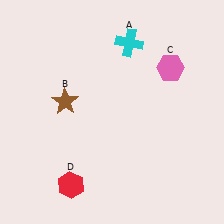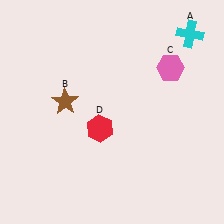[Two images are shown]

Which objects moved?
The objects that moved are: the cyan cross (A), the red hexagon (D).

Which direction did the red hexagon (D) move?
The red hexagon (D) moved up.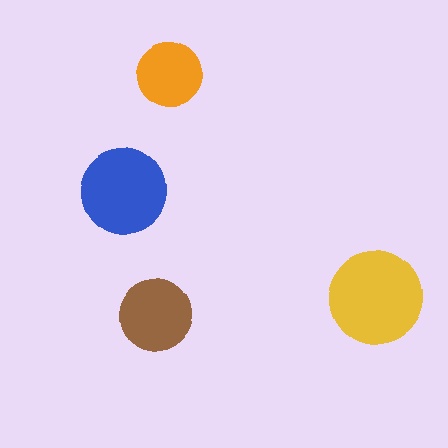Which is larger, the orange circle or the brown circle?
The brown one.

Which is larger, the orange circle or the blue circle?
The blue one.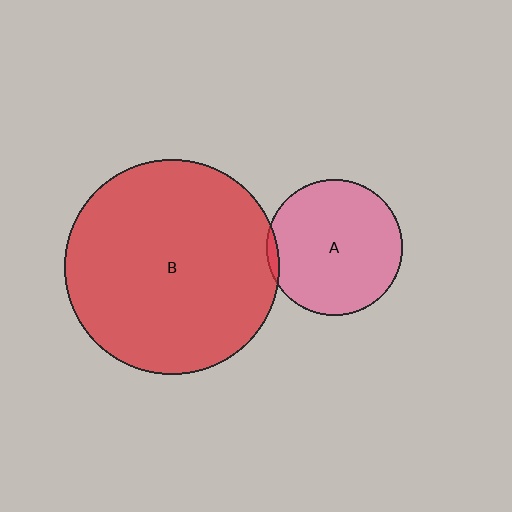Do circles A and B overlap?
Yes.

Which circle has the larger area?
Circle B (red).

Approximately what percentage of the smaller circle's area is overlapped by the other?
Approximately 5%.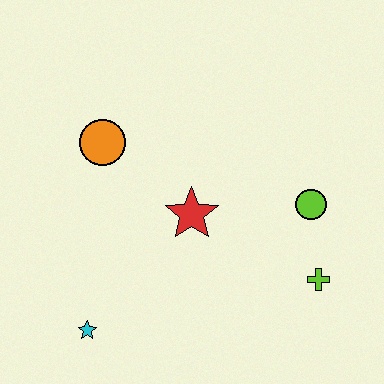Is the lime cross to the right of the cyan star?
Yes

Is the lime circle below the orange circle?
Yes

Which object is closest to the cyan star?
The red star is closest to the cyan star.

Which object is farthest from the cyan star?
The lime circle is farthest from the cyan star.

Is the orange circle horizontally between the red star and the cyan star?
Yes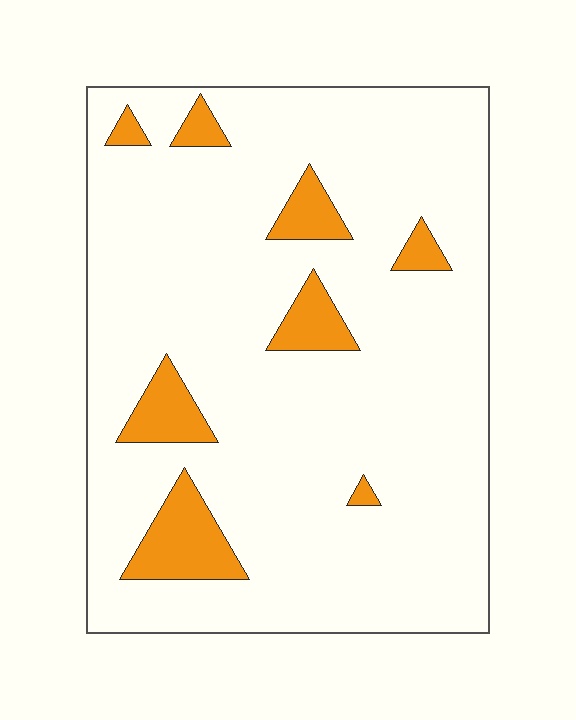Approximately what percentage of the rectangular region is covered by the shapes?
Approximately 10%.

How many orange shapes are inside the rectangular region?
8.